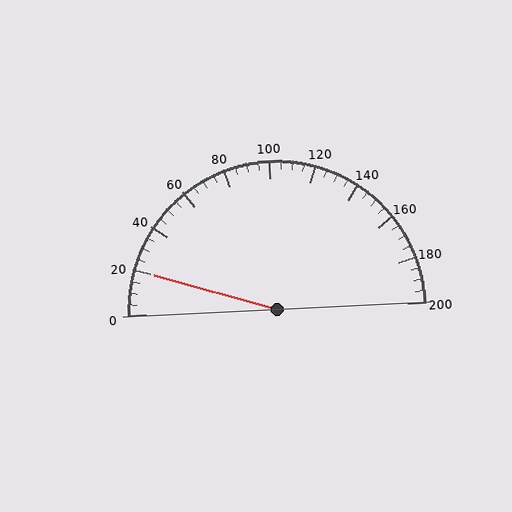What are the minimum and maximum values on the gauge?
The gauge ranges from 0 to 200.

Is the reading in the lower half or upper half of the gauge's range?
The reading is in the lower half of the range (0 to 200).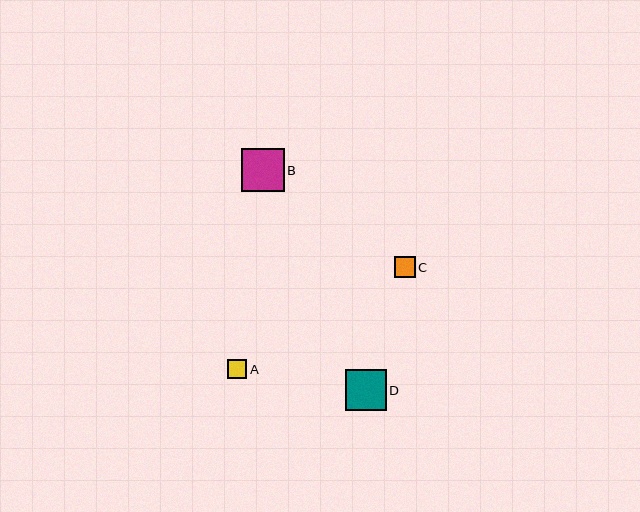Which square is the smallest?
Square A is the smallest with a size of approximately 19 pixels.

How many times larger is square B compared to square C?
Square B is approximately 2.1 times the size of square C.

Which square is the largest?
Square B is the largest with a size of approximately 43 pixels.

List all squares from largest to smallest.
From largest to smallest: B, D, C, A.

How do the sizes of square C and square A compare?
Square C and square A are approximately the same size.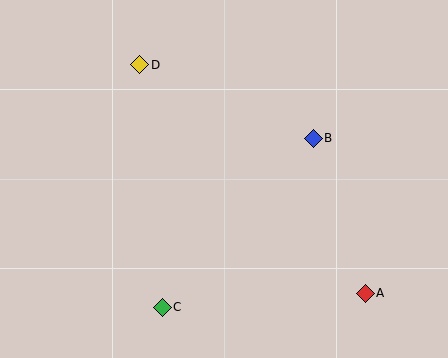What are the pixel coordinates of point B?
Point B is at (313, 138).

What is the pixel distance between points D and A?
The distance between D and A is 321 pixels.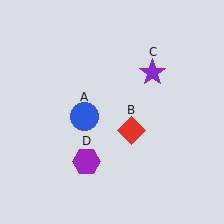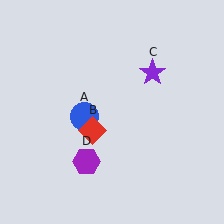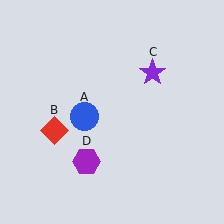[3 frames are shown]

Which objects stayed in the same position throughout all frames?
Blue circle (object A) and purple star (object C) and purple hexagon (object D) remained stationary.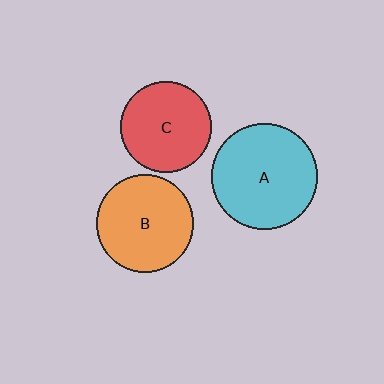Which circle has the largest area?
Circle A (cyan).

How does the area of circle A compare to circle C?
Approximately 1.4 times.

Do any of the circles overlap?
No, none of the circles overlap.